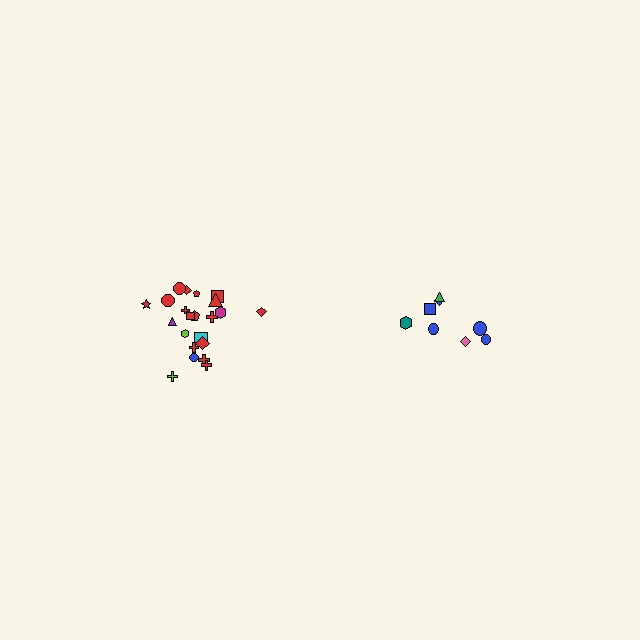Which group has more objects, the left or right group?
The left group.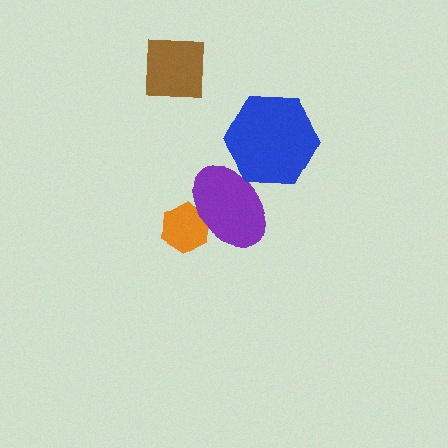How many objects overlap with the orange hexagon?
1 object overlaps with the orange hexagon.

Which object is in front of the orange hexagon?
The purple ellipse is in front of the orange hexagon.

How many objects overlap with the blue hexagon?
1 object overlaps with the blue hexagon.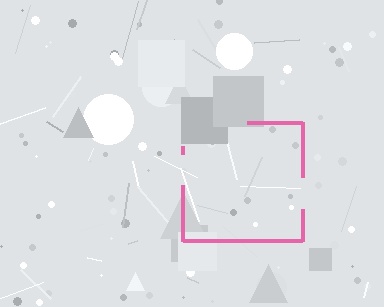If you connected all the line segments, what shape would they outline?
They would outline a square.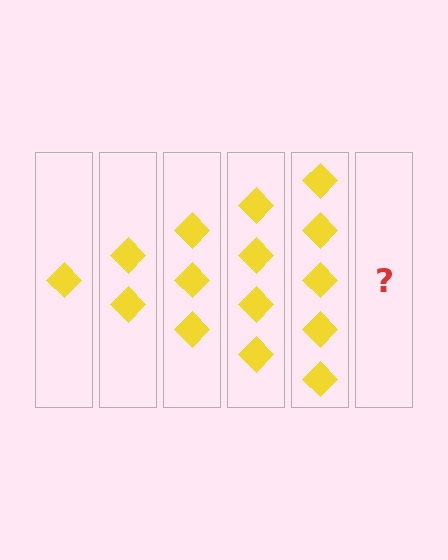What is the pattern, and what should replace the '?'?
The pattern is that each step adds one more diamond. The '?' should be 6 diamonds.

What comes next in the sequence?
The next element should be 6 diamonds.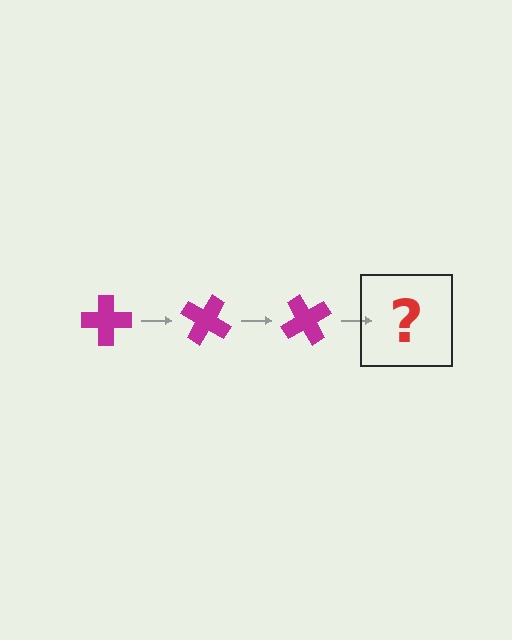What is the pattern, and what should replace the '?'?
The pattern is that the cross rotates 30 degrees each step. The '?' should be a magenta cross rotated 90 degrees.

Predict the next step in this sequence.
The next step is a magenta cross rotated 90 degrees.